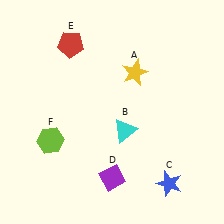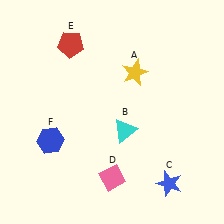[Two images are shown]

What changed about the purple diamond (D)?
In Image 1, D is purple. In Image 2, it changed to pink.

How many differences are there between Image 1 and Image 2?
There are 2 differences between the two images.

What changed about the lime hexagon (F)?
In Image 1, F is lime. In Image 2, it changed to blue.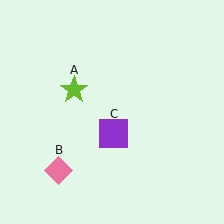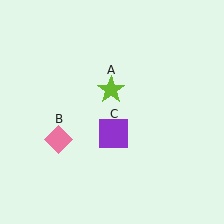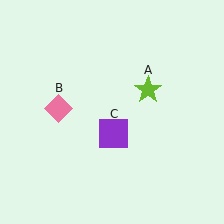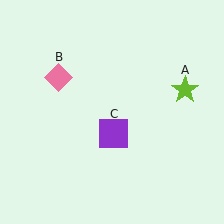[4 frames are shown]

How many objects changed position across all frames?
2 objects changed position: lime star (object A), pink diamond (object B).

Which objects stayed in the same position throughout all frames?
Purple square (object C) remained stationary.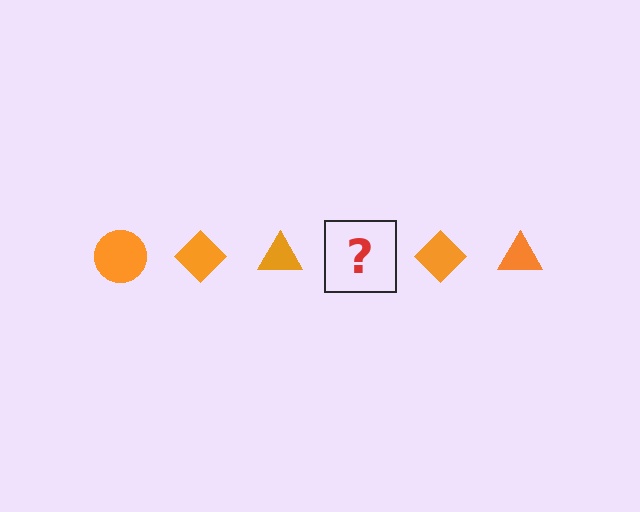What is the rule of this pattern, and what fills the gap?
The rule is that the pattern cycles through circle, diamond, triangle shapes in orange. The gap should be filled with an orange circle.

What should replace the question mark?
The question mark should be replaced with an orange circle.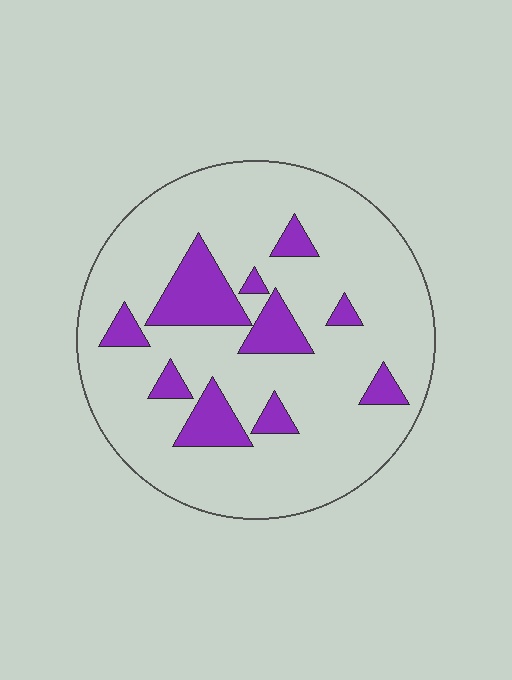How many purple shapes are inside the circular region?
10.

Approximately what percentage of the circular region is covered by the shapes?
Approximately 15%.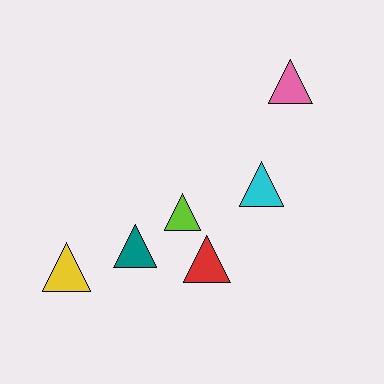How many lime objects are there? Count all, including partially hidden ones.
There is 1 lime object.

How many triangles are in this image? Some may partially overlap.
There are 6 triangles.